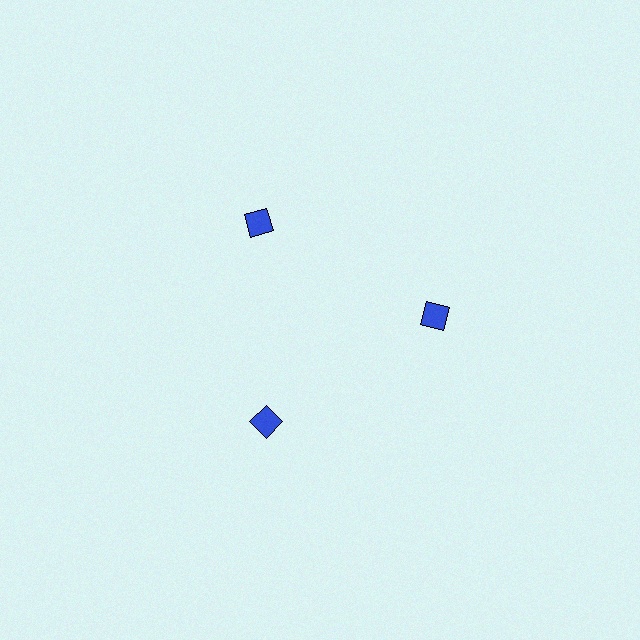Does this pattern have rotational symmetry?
Yes, this pattern has 3-fold rotational symmetry. It looks the same after rotating 120 degrees around the center.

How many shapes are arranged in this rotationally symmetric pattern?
There are 3 shapes, arranged in 3 groups of 1.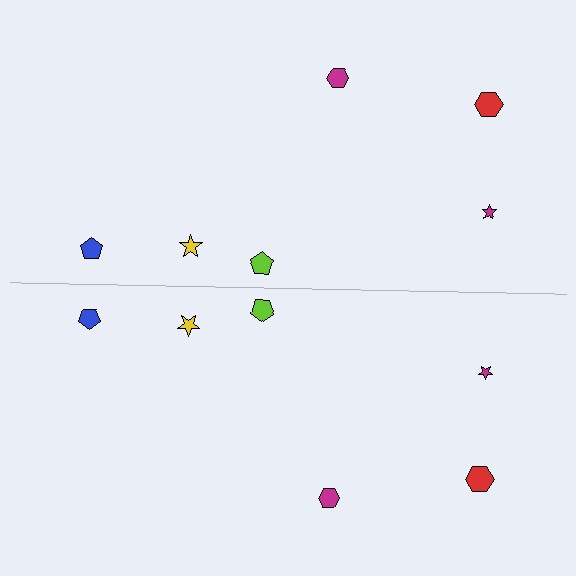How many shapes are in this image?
There are 12 shapes in this image.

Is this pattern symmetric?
Yes, this pattern has bilateral (reflection) symmetry.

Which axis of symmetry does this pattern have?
The pattern has a horizontal axis of symmetry running through the center of the image.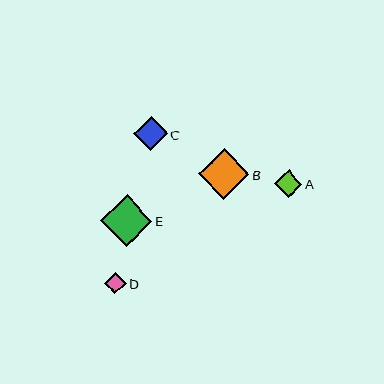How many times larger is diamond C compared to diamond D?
Diamond C is approximately 1.6 times the size of diamond D.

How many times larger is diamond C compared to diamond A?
Diamond C is approximately 1.3 times the size of diamond A.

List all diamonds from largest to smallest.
From largest to smallest: E, B, C, A, D.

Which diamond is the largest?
Diamond E is the largest with a size of approximately 51 pixels.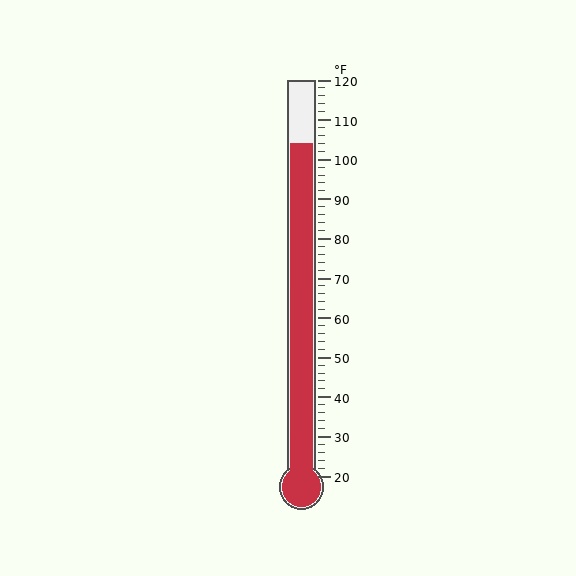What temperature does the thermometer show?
The thermometer shows approximately 104°F.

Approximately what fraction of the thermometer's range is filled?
The thermometer is filled to approximately 85% of its range.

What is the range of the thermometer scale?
The thermometer scale ranges from 20°F to 120°F.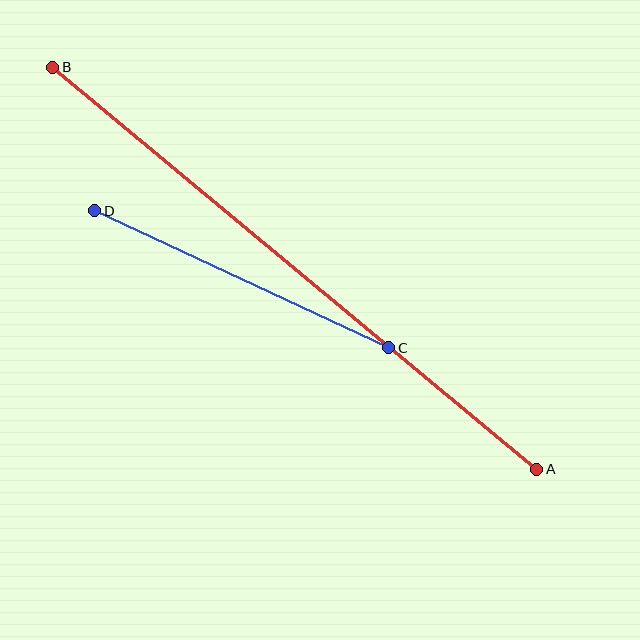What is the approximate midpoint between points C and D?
The midpoint is at approximately (242, 279) pixels.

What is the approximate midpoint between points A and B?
The midpoint is at approximately (295, 268) pixels.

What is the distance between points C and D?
The distance is approximately 325 pixels.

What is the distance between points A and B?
The distance is approximately 629 pixels.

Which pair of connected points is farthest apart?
Points A and B are farthest apart.